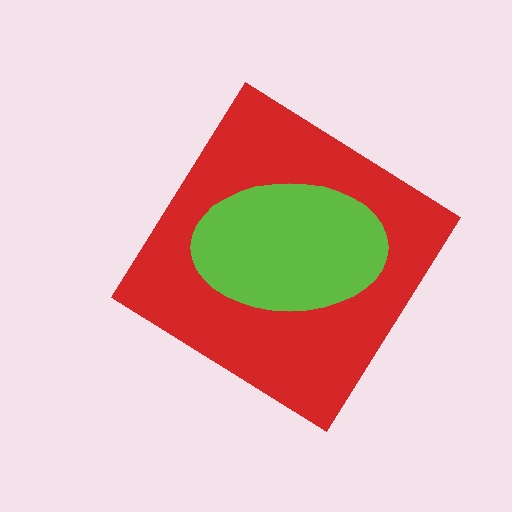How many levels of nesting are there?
2.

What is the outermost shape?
The red diamond.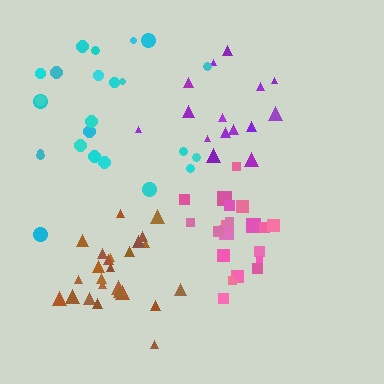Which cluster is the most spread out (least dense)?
Cyan.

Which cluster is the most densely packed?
Brown.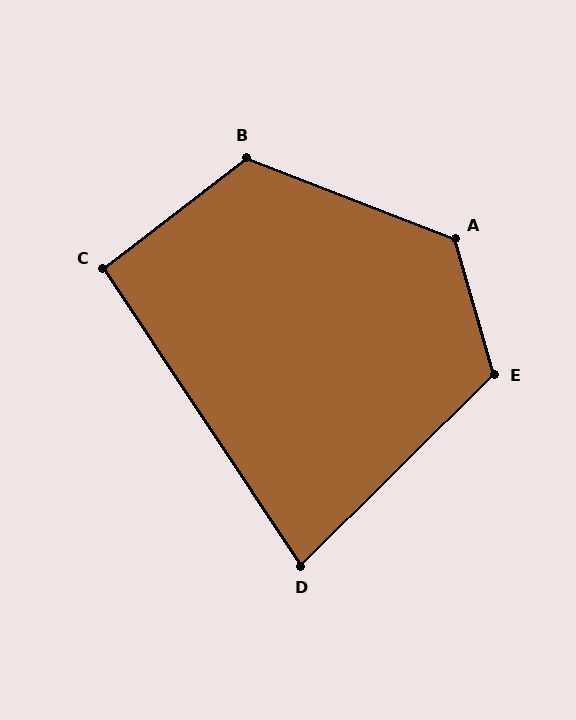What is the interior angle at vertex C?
Approximately 94 degrees (approximately right).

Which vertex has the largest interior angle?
A, at approximately 127 degrees.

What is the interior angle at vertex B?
Approximately 121 degrees (obtuse).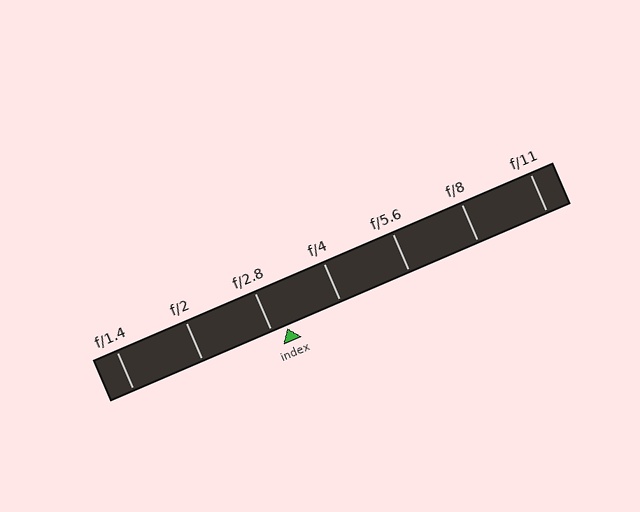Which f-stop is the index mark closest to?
The index mark is closest to f/2.8.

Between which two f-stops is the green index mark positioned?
The index mark is between f/2.8 and f/4.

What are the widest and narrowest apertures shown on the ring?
The widest aperture shown is f/1.4 and the narrowest is f/11.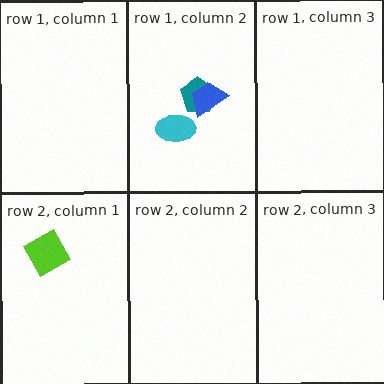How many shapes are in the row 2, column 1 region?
1.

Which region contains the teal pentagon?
The row 1, column 2 region.